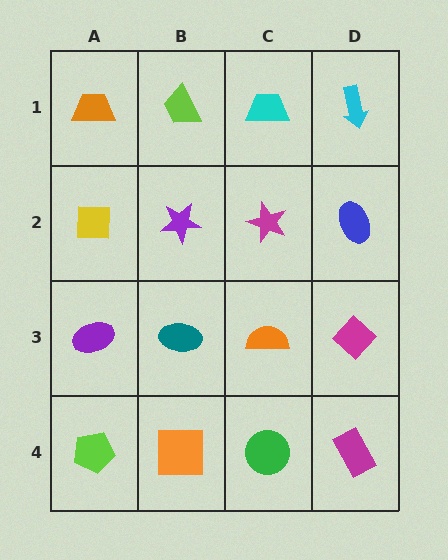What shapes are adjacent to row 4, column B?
A teal ellipse (row 3, column B), a lime pentagon (row 4, column A), a green circle (row 4, column C).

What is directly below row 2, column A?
A purple ellipse.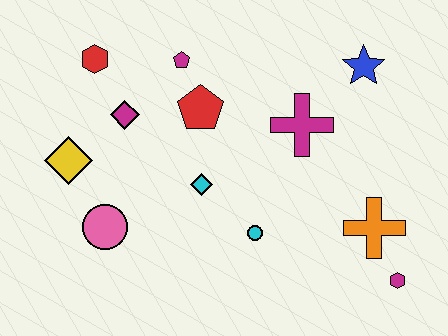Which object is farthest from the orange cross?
The red hexagon is farthest from the orange cross.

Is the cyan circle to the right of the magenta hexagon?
No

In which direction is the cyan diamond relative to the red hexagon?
The cyan diamond is below the red hexagon.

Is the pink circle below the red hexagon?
Yes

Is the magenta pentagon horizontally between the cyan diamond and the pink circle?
Yes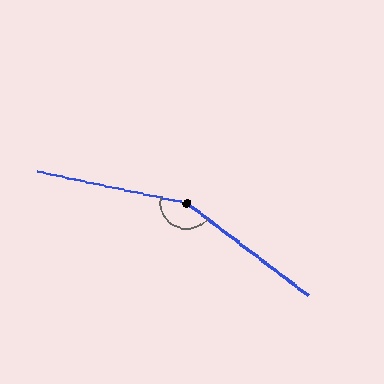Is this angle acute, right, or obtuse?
It is obtuse.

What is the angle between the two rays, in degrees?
Approximately 155 degrees.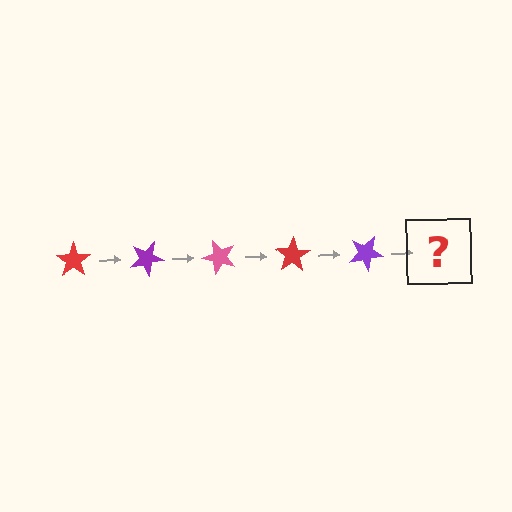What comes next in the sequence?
The next element should be a pink star, rotated 125 degrees from the start.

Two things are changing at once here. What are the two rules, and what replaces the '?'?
The two rules are that it rotates 25 degrees each step and the color cycles through red, purple, and pink. The '?' should be a pink star, rotated 125 degrees from the start.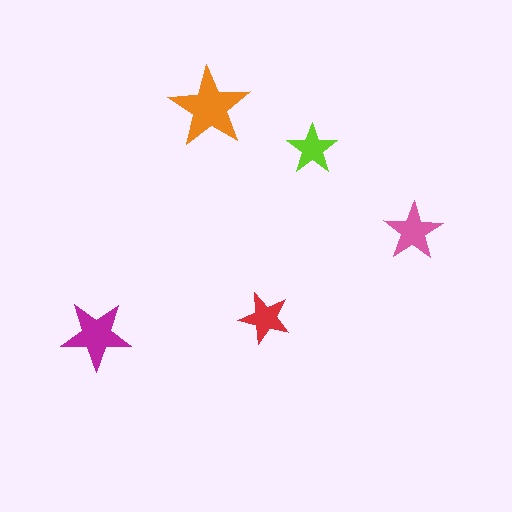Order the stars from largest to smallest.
the orange one, the magenta one, the pink one, the red one, the lime one.